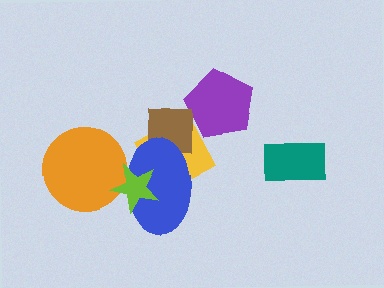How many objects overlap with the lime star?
3 objects overlap with the lime star.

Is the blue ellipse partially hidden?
Yes, it is partially covered by another shape.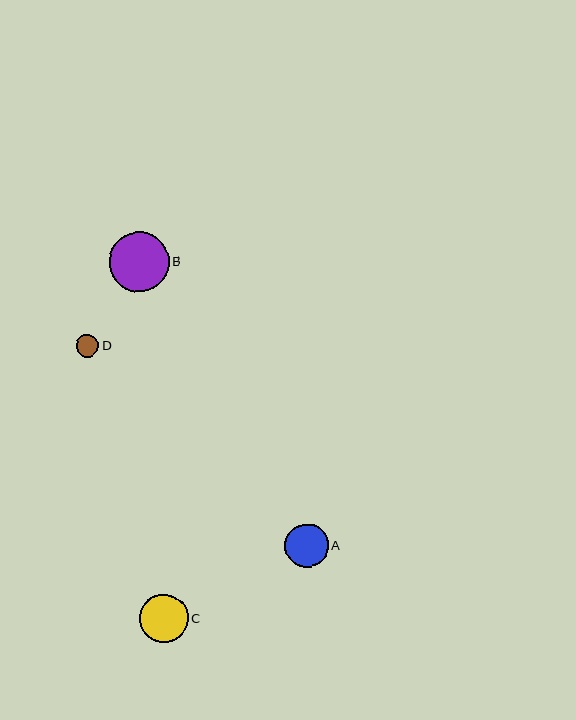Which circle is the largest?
Circle B is the largest with a size of approximately 60 pixels.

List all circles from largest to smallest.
From largest to smallest: B, C, A, D.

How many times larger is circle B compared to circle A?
Circle B is approximately 1.4 times the size of circle A.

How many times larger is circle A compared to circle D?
Circle A is approximately 1.9 times the size of circle D.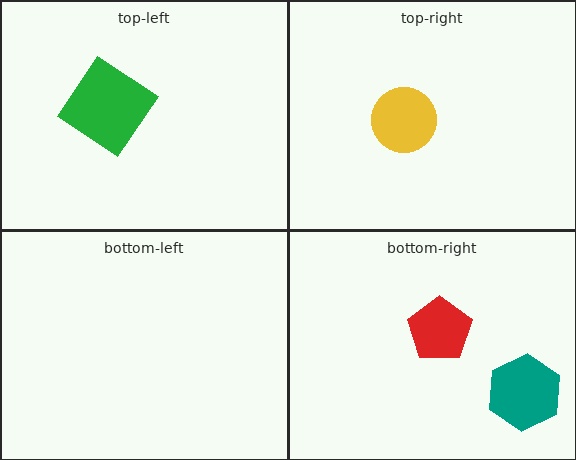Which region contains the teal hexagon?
The bottom-right region.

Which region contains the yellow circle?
The top-right region.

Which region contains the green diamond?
The top-left region.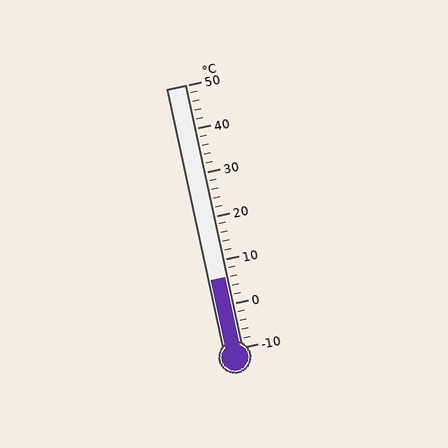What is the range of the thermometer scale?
The thermometer scale ranges from -10°C to 50°C.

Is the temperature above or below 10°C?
The temperature is below 10°C.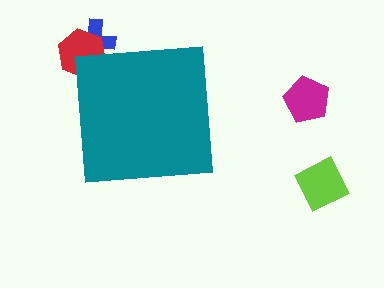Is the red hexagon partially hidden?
Yes, the red hexagon is partially hidden behind the teal square.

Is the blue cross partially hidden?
Yes, the blue cross is partially hidden behind the teal square.